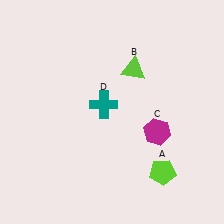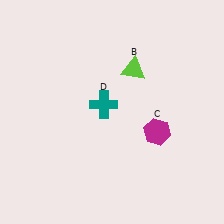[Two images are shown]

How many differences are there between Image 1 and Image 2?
There is 1 difference between the two images.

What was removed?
The lime pentagon (A) was removed in Image 2.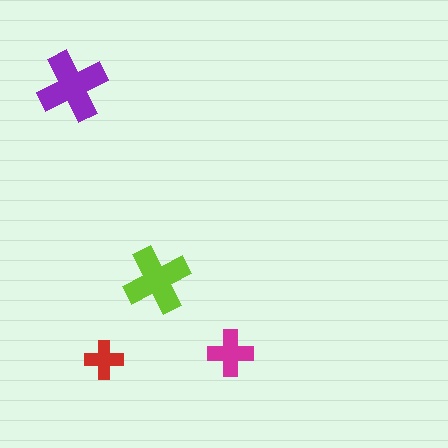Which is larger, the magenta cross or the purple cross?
The purple one.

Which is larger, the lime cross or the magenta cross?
The lime one.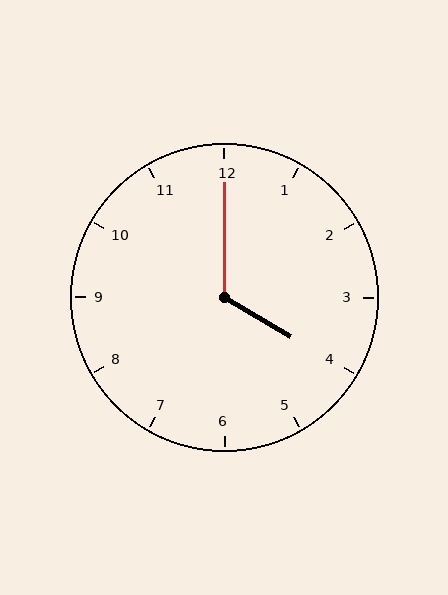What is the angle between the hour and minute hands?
Approximately 120 degrees.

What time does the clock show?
4:00.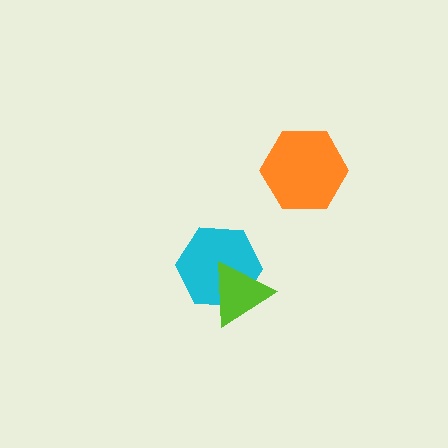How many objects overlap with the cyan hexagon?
1 object overlaps with the cyan hexagon.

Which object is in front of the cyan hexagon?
The lime triangle is in front of the cyan hexagon.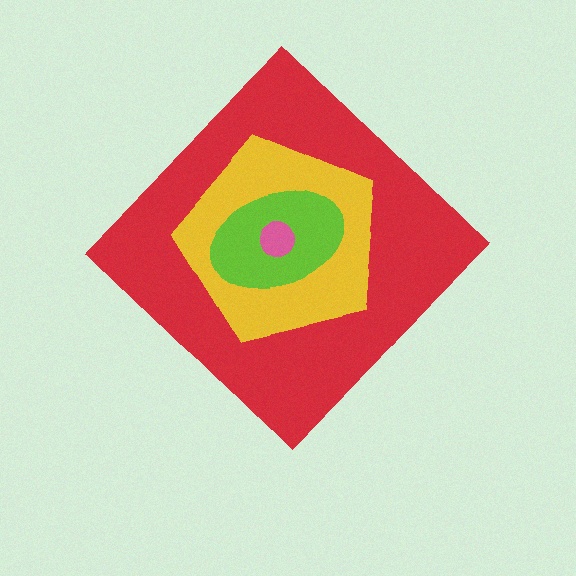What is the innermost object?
The pink circle.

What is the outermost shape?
The red diamond.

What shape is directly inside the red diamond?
The yellow pentagon.